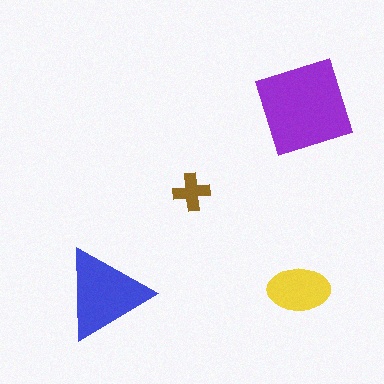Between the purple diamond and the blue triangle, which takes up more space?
The purple diamond.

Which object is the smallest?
The brown cross.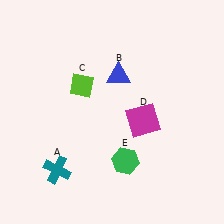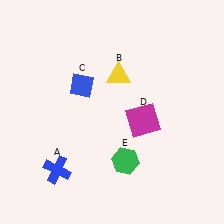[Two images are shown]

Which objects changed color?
A changed from teal to blue. B changed from blue to yellow. C changed from lime to blue.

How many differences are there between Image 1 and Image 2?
There are 3 differences between the two images.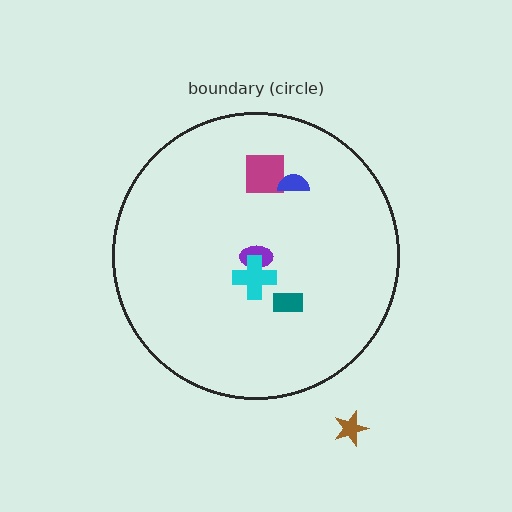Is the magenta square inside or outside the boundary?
Inside.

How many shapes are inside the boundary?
5 inside, 1 outside.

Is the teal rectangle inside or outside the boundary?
Inside.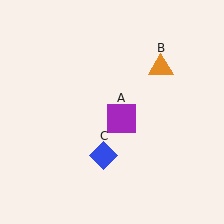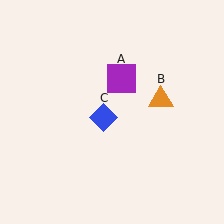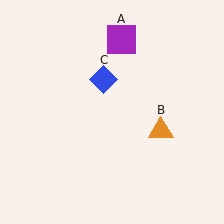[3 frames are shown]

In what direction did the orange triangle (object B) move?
The orange triangle (object B) moved down.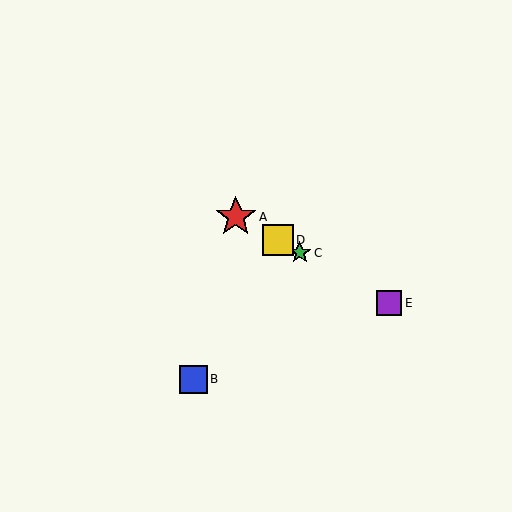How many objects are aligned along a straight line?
4 objects (A, C, D, E) are aligned along a straight line.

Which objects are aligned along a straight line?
Objects A, C, D, E are aligned along a straight line.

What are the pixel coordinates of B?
Object B is at (193, 379).